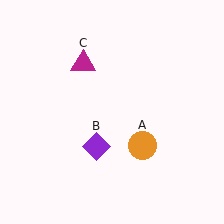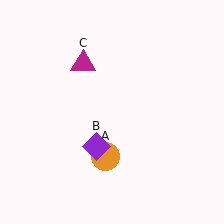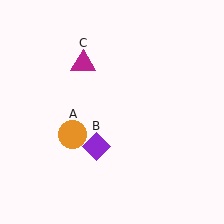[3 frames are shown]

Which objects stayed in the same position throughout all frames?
Purple diamond (object B) and magenta triangle (object C) remained stationary.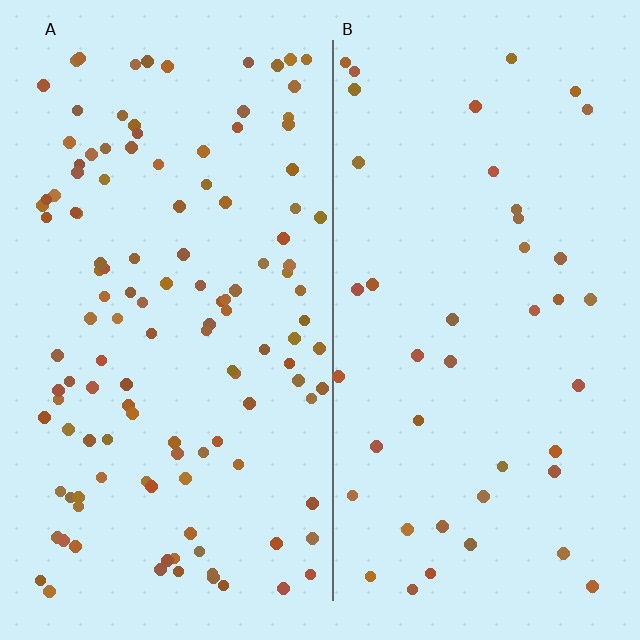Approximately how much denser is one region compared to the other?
Approximately 2.9× — region A over region B.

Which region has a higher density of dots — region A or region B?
A (the left).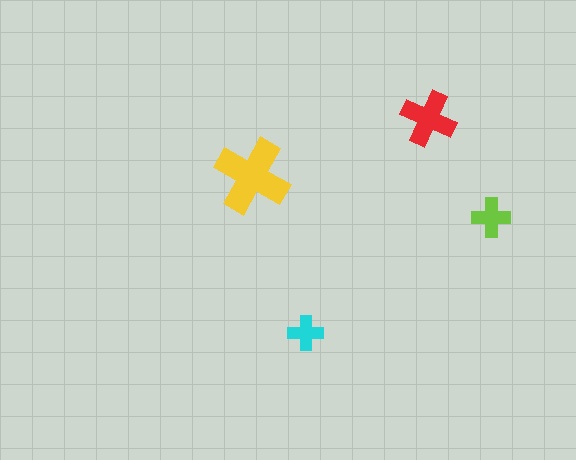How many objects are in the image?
There are 4 objects in the image.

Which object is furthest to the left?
The yellow cross is leftmost.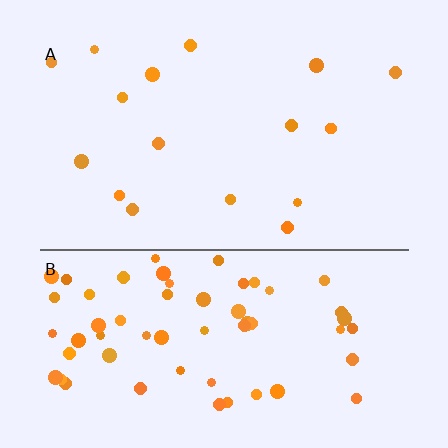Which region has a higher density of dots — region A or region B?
B (the bottom).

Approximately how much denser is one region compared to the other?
Approximately 3.5× — region B over region A.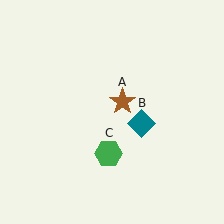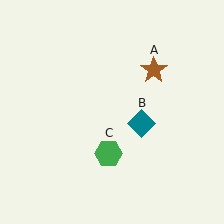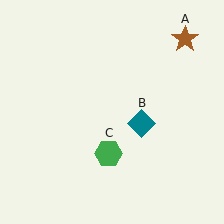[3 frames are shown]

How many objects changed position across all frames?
1 object changed position: brown star (object A).